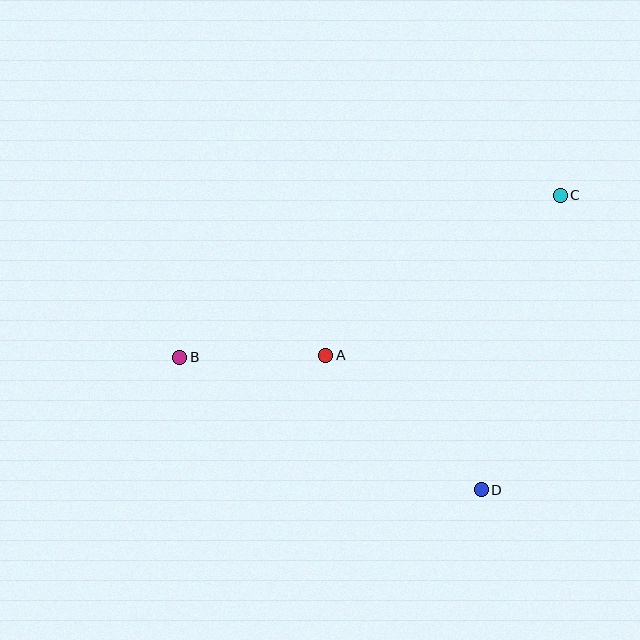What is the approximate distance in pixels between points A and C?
The distance between A and C is approximately 284 pixels.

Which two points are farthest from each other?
Points B and C are farthest from each other.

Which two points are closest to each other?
Points A and B are closest to each other.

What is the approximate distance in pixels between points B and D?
The distance between B and D is approximately 329 pixels.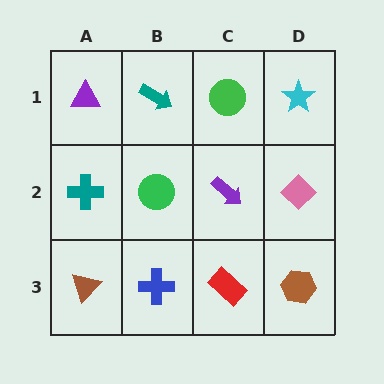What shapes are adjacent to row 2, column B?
A teal arrow (row 1, column B), a blue cross (row 3, column B), a teal cross (row 2, column A), a purple arrow (row 2, column C).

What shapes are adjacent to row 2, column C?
A green circle (row 1, column C), a red rectangle (row 3, column C), a green circle (row 2, column B), a pink diamond (row 2, column D).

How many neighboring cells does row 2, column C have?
4.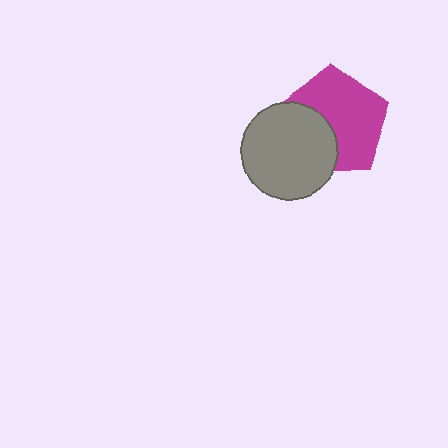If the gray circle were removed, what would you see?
You would see the complete magenta pentagon.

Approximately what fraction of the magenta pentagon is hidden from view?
Roughly 36% of the magenta pentagon is hidden behind the gray circle.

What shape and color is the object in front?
The object in front is a gray circle.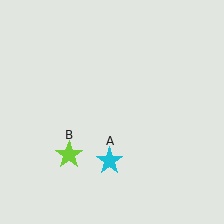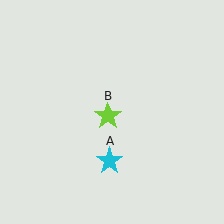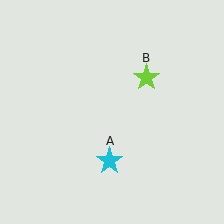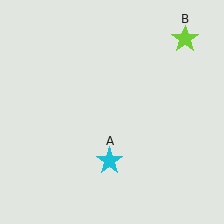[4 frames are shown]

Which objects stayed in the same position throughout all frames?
Cyan star (object A) remained stationary.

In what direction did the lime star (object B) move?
The lime star (object B) moved up and to the right.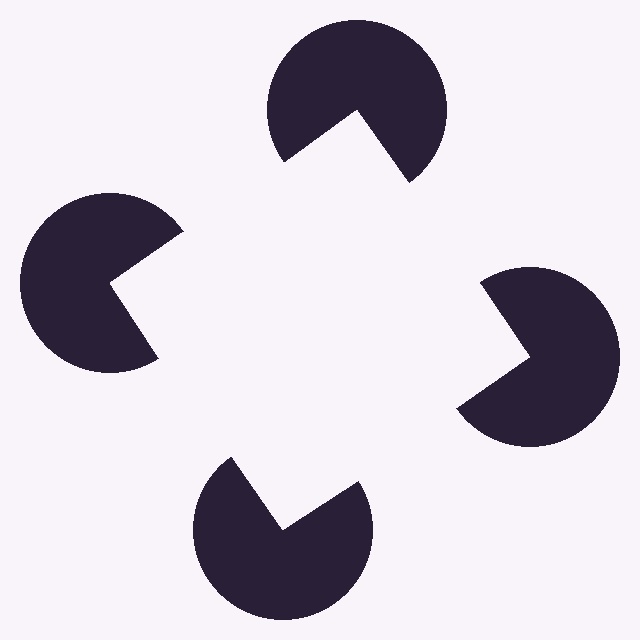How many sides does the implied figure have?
4 sides.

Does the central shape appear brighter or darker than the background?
It typically appears slightly brighter than the background, even though no actual brightness change is drawn.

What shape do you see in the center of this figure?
An illusory square — its edges are inferred from the aligned wedge cuts in the pac-man discs, not physically drawn.